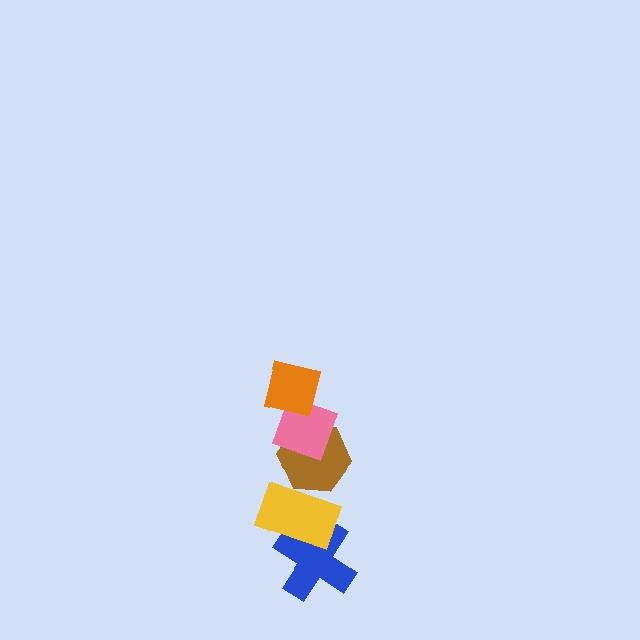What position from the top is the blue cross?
The blue cross is 5th from the top.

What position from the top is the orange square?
The orange square is 1st from the top.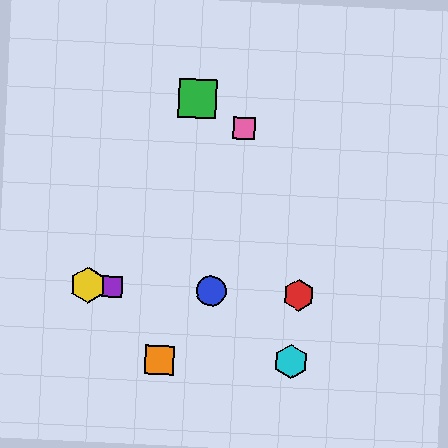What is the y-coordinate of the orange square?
The orange square is at y≈360.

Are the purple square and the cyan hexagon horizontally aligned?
No, the purple square is at y≈286 and the cyan hexagon is at y≈362.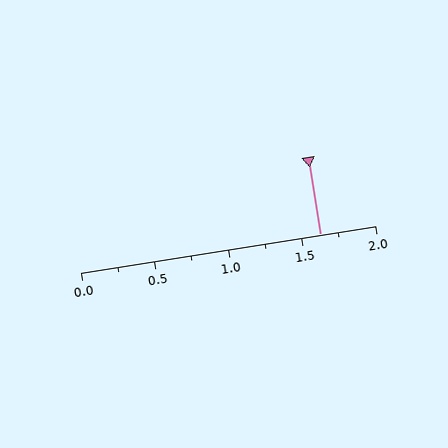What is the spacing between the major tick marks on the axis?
The major ticks are spaced 0.5 apart.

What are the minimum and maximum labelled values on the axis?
The axis runs from 0.0 to 2.0.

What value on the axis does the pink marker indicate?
The marker indicates approximately 1.62.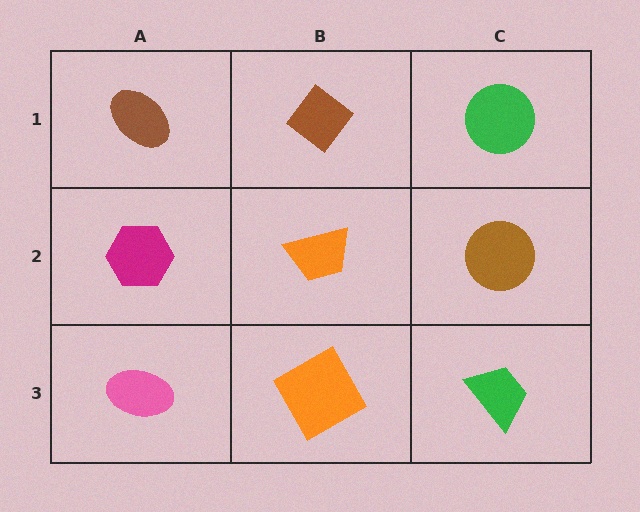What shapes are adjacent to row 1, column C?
A brown circle (row 2, column C), a brown diamond (row 1, column B).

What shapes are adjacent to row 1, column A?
A magenta hexagon (row 2, column A), a brown diamond (row 1, column B).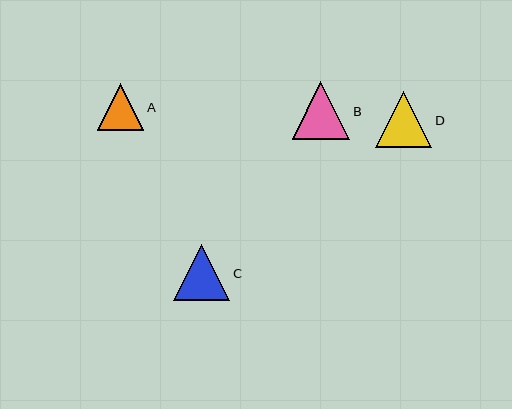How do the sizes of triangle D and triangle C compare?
Triangle D and triangle C are approximately the same size.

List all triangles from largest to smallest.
From largest to smallest: B, D, C, A.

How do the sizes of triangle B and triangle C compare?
Triangle B and triangle C are approximately the same size.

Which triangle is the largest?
Triangle B is the largest with a size of approximately 58 pixels.